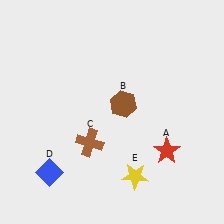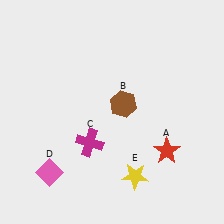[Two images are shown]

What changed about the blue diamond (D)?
In Image 1, D is blue. In Image 2, it changed to pink.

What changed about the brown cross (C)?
In Image 1, C is brown. In Image 2, it changed to magenta.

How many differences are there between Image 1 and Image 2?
There are 2 differences between the two images.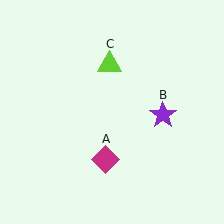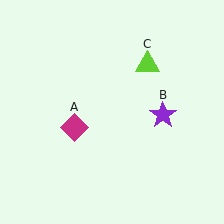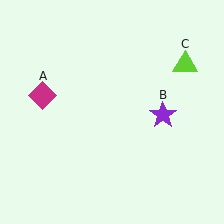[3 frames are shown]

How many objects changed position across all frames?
2 objects changed position: magenta diamond (object A), lime triangle (object C).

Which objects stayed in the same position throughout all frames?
Purple star (object B) remained stationary.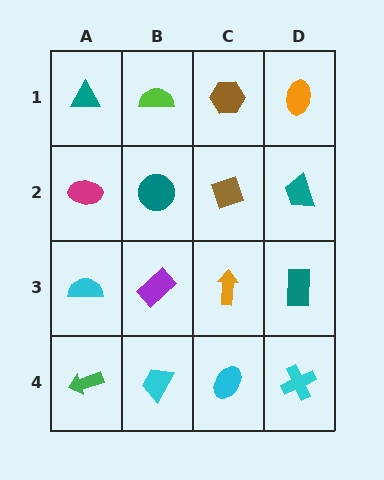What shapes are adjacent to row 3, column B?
A teal circle (row 2, column B), a cyan trapezoid (row 4, column B), a cyan semicircle (row 3, column A), an orange arrow (row 3, column C).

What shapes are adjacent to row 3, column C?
A brown diamond (row 2, column C), a cyan ellipse (row 4, column C), a purple rectangle (row 3, column B), a teal rectangle (row 3, column D).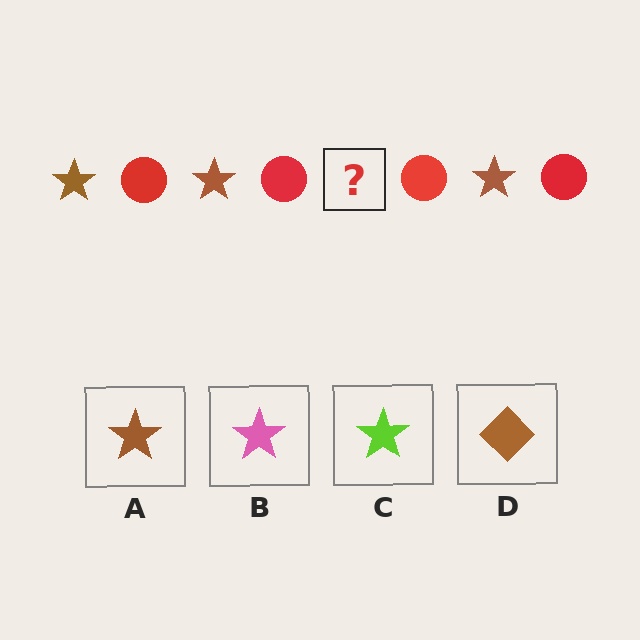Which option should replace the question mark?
Option A.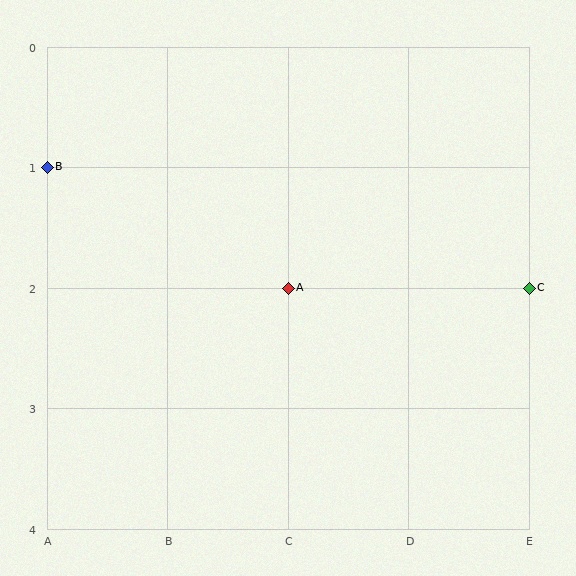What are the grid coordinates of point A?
Point A is at grid coordinates (C, 2).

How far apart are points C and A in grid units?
Points C and A are 2 columns apart.